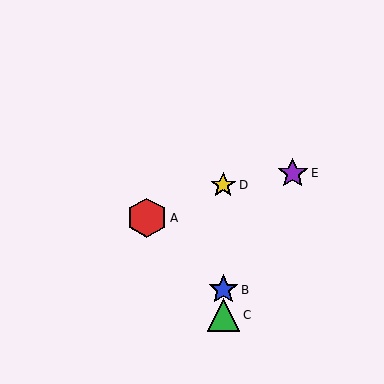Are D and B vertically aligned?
Yes, both are at x≈223.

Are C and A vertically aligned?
No, C is at x≈223 and A is at x≈147.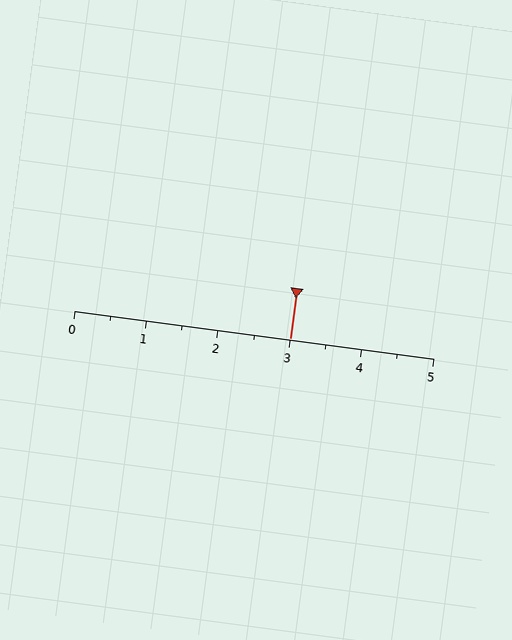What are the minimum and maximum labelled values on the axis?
The axis runs from 0 to 5.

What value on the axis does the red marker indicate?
The marker indicates approximately 3.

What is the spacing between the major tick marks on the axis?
The major ticks are spaced 1 apart.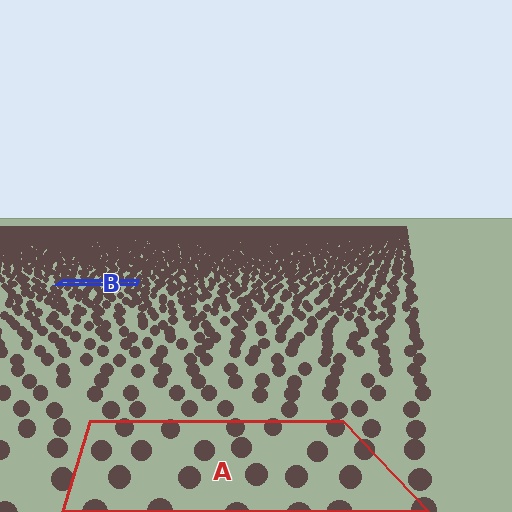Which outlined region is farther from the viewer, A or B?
Region B is farther from the viewer — the texture elements inside it appear smaller and more densely packed.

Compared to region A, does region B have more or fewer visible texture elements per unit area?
Region B has more texture elements per unit area — they are packed more densely because it is farther away.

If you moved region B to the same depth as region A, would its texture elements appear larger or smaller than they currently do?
They would appear larger. At a closer depth, the same texture elements are projected at a bigger on-screen size.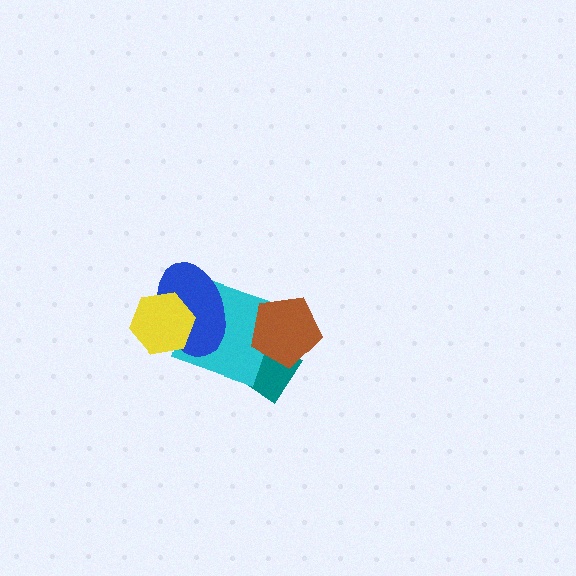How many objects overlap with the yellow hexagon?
2 objects overlap with the yellow hexagon.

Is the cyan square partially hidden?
Yes, it is partially covered by another shape.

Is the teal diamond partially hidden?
Yes, it is partially covered by another shape.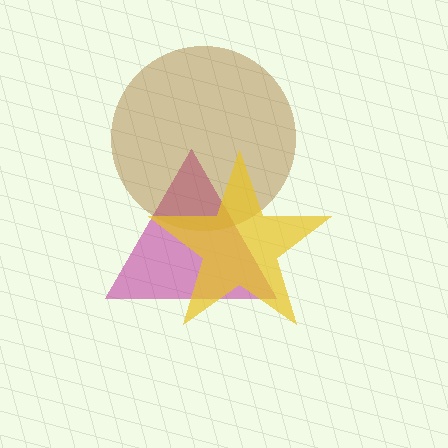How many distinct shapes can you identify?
There are 3 distinct shapes: a magenta triangle, a brown circle, a yellow star.